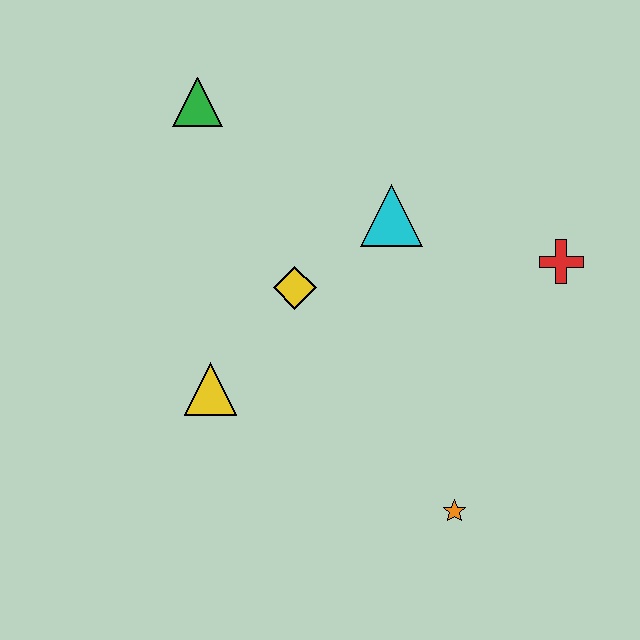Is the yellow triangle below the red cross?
Yes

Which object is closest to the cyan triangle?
The yellow diamond is closest to the cyan triangle.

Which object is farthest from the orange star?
The green triangle is farthest from the orange star.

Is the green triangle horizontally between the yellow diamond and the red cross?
No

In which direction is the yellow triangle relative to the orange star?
The yellow triangle is to the left of the orange star.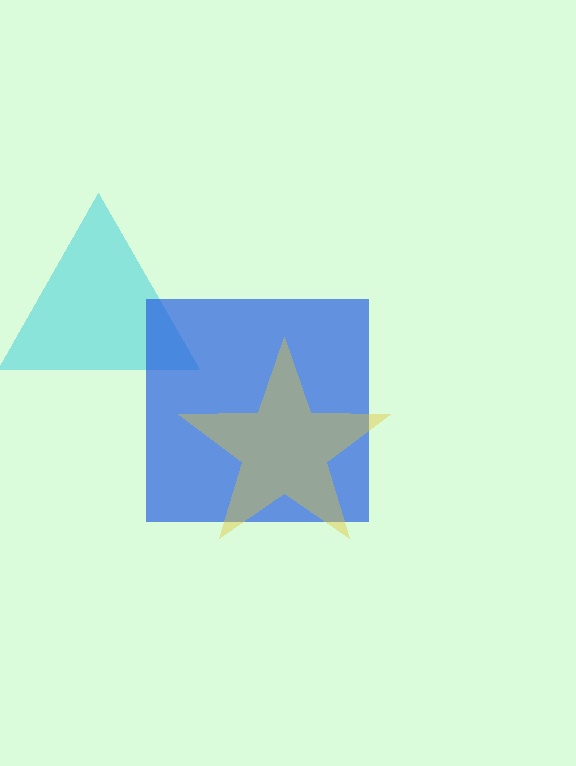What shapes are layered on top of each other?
The layered shapes are: a cyan triangle, a blue square, a yellow star.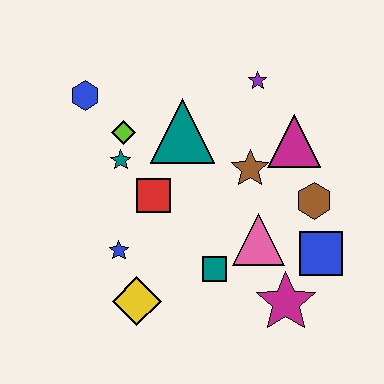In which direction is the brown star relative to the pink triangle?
The brown star is above the pink triangle.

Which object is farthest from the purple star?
The yellow diamond is farthest from the purple star.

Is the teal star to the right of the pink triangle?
No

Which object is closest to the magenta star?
The blue square is closest to the magenta star.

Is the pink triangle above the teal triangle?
No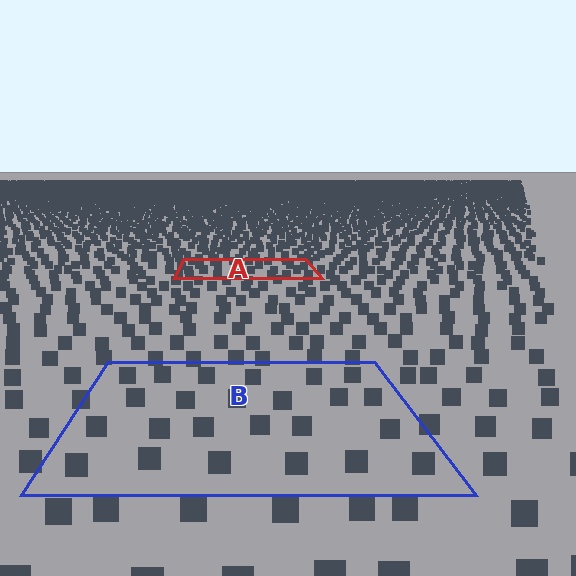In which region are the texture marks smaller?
The texture marks are smaller in region A, because it is farther away.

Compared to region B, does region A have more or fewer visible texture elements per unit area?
Region A has more texture elements per unit area — they are packed more densely because it is farther away.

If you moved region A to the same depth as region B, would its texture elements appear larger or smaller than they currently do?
They would appear larger. At a closer depth, the same texture elements are projected at a bigger on-screen size.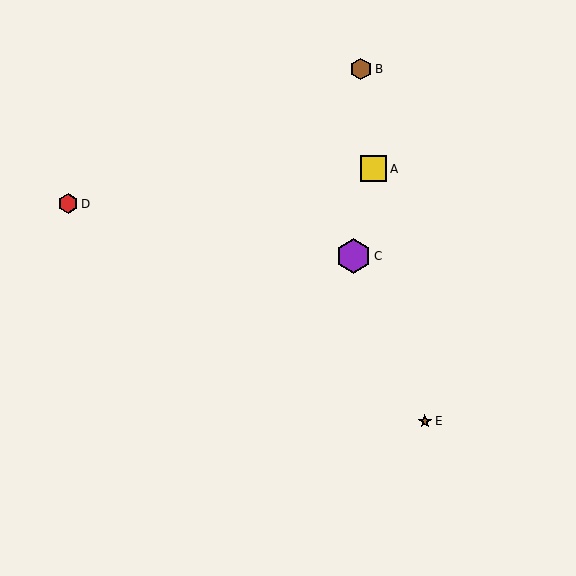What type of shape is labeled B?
Shape B is a brown hexagon.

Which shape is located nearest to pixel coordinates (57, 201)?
The red hexagon (labeled D) at (68, 204) is nearest to that location.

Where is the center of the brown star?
The center of the brown star is at (425, 421).